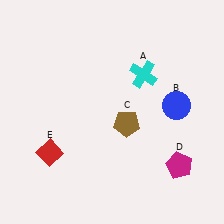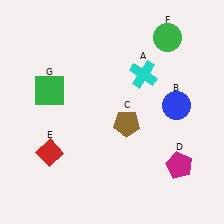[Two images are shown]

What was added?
A green circle (F), a green square (G) were added in Image 2.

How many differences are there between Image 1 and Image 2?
There are 2 differences between the two images.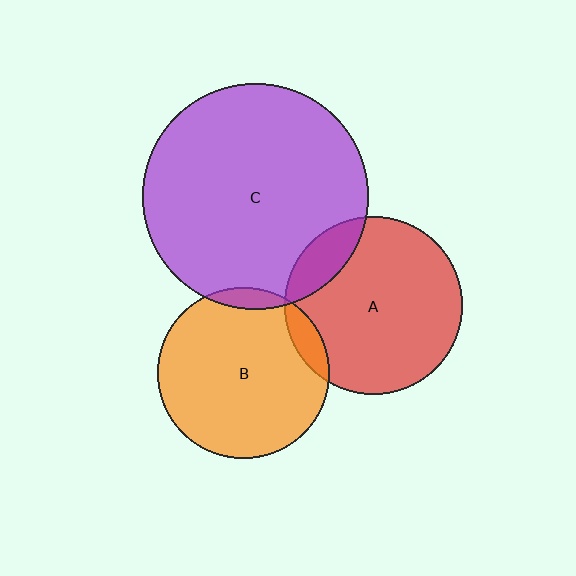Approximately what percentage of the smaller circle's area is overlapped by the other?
Approximately 5%.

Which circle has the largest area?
Circle C (purple).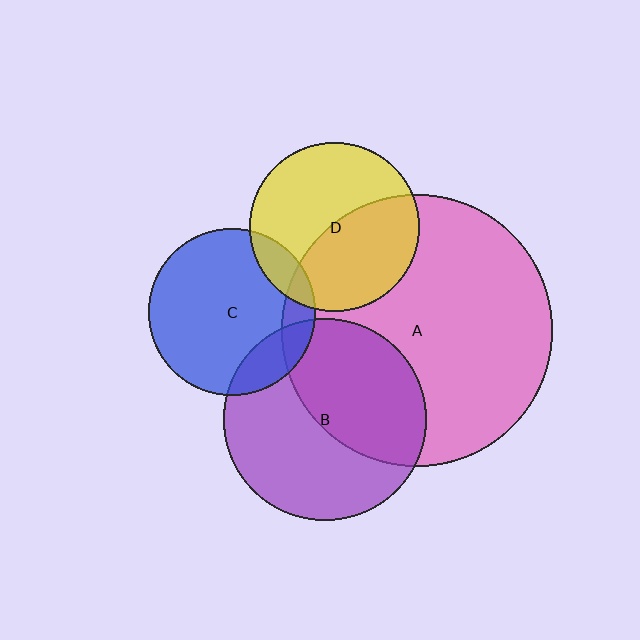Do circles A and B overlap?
Yes.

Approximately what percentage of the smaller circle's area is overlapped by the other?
Approximately 45%.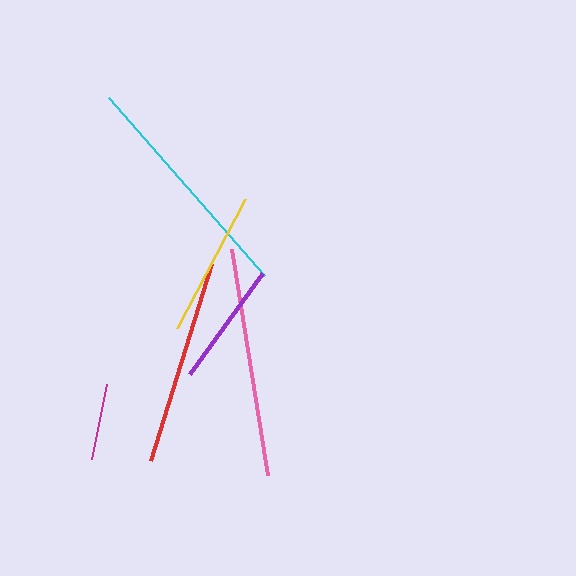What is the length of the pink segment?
The pink segment is approximately 228 pixels long.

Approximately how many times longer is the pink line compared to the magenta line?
The pink line is approximately 3.0 times the length of the magenta line.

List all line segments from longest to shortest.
From longest to shortest: cyan, pink, red, yellow, purple, magenta.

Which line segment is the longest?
The cyan line is the longest at approximately 236 pixels.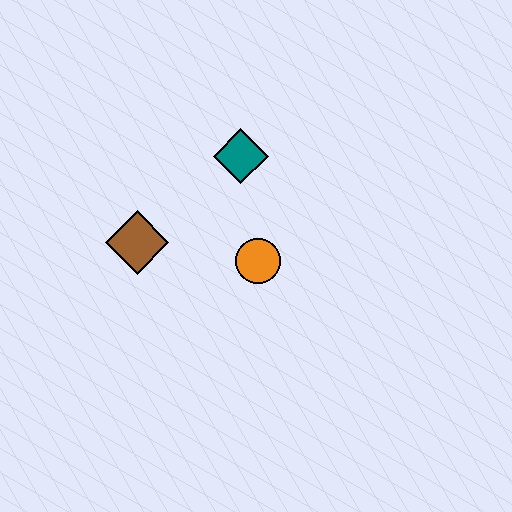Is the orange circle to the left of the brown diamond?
No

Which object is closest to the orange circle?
The teal diamond is closest to the orange circle.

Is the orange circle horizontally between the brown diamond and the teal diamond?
No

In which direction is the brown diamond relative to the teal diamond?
The brown diamond is to the left of the teal diamond.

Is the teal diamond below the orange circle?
No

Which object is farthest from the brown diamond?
The teal diamond is farthest from the brown diamond.